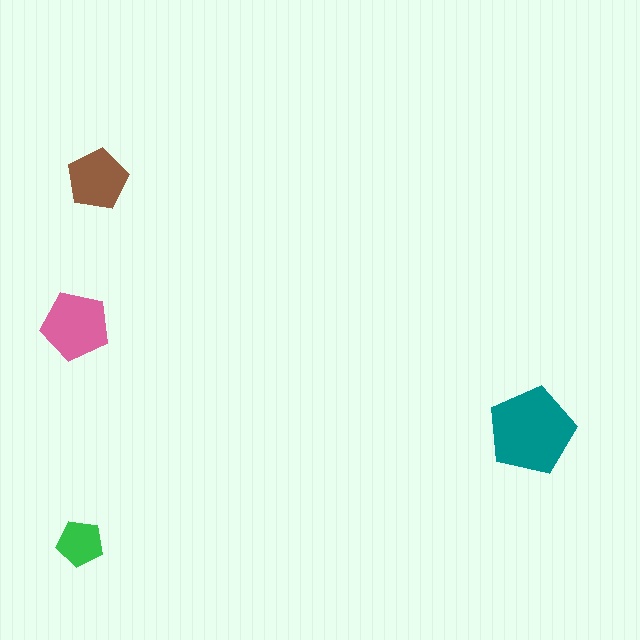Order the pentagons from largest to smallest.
the teal one, the pink one, the brown one, the green one.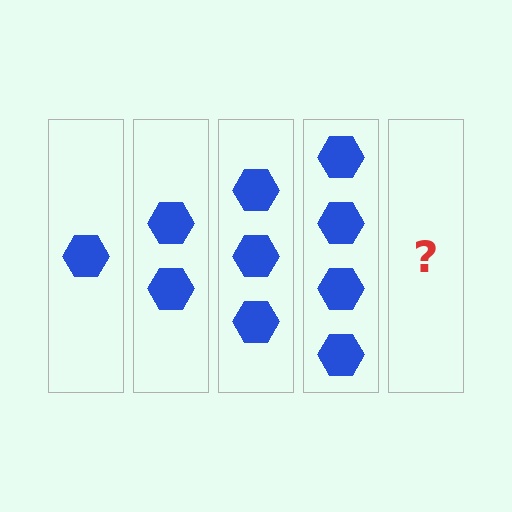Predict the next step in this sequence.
The next step is 5 hexagons.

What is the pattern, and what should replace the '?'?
The pattern is that each step adds one more hexagon. The '?' should be 5 hexagons.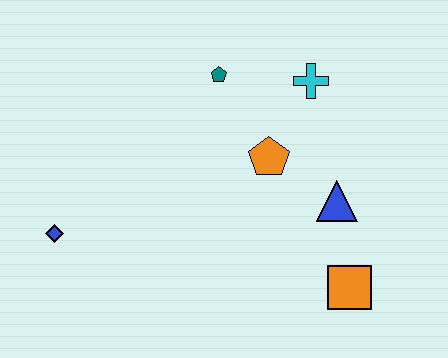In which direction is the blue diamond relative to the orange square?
The blue diamond is to the left of the orange square.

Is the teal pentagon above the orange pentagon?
Yes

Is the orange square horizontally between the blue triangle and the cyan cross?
No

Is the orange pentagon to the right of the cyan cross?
No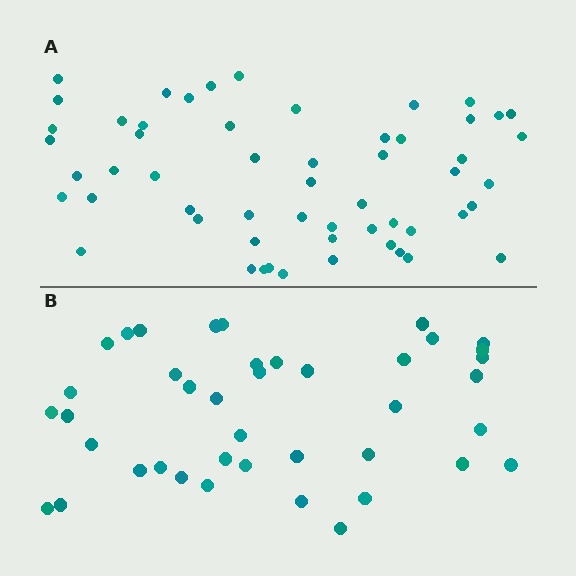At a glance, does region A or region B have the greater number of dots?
Region A (the top region) has more dots.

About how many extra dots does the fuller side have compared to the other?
Region A has approximately 15 more dots than region B.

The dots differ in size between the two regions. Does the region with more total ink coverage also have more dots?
No. Region B has more total ink coverage because its dots are larger, but region A actually contains more individual dots. Total area can be misleading — the number of items is what matters here.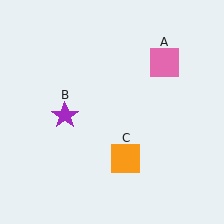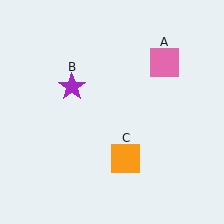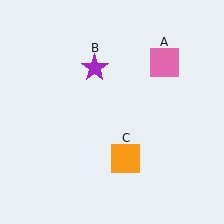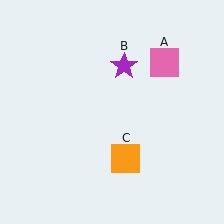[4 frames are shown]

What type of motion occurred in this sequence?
The purple star (object B) rotated clockwise around the center of the scene.